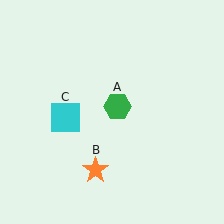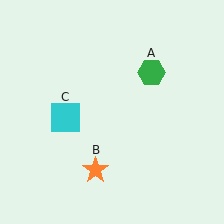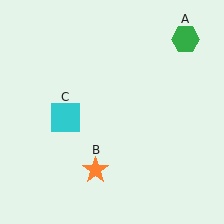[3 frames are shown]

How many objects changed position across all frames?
1 object changed position: green hexagon (object A).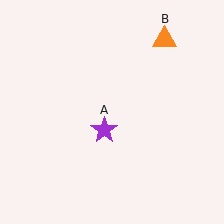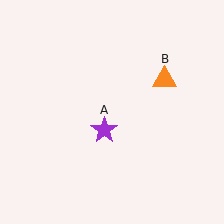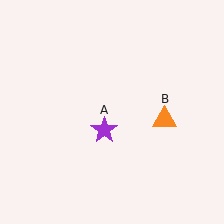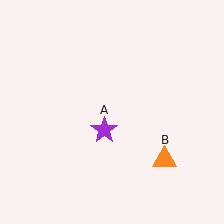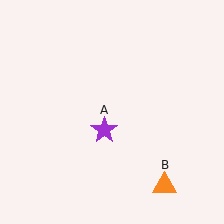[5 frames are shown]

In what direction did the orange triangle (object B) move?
The orange triangle (object B) moved down.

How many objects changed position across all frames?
1 object changed position: orange triangle (object B).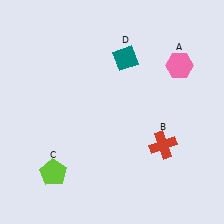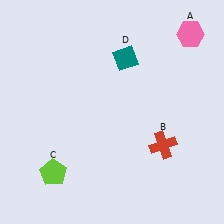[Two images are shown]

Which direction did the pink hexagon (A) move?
The pink hexagon (A) moved up.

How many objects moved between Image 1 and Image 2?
1 object moved between the two images.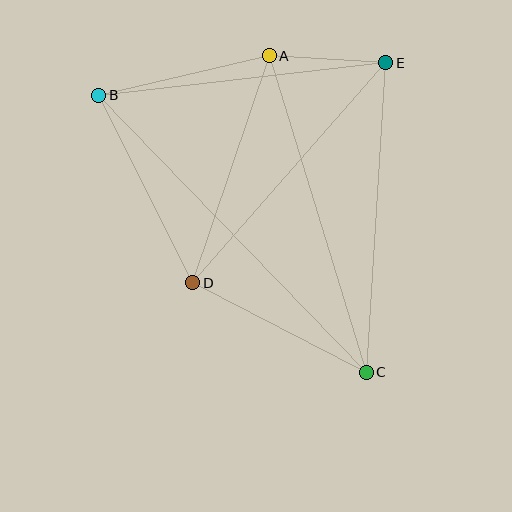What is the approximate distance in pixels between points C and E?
The distance between C and E is approximately 310 pixels.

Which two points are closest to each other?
Points A and E are closest to each other.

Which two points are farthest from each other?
Points B and C are farthest from each other.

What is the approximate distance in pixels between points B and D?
The distance between B and D is approximately 210 pixels.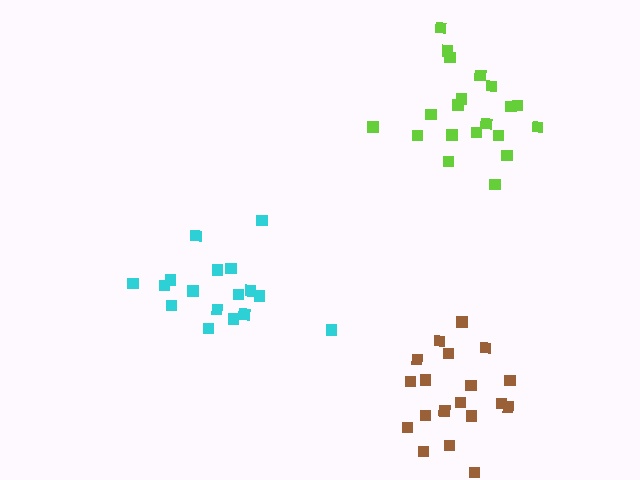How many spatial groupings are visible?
There are 3 spatial groupings.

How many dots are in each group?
Group 1: 17 dots, Group 2: 19 dots, Group 3: 20 dots (56 total).